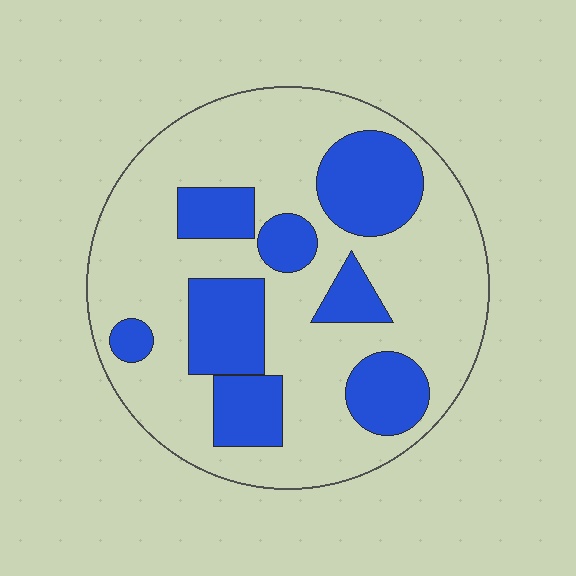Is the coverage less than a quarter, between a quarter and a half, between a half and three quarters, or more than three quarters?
Between a quarter and a half.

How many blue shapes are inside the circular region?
8.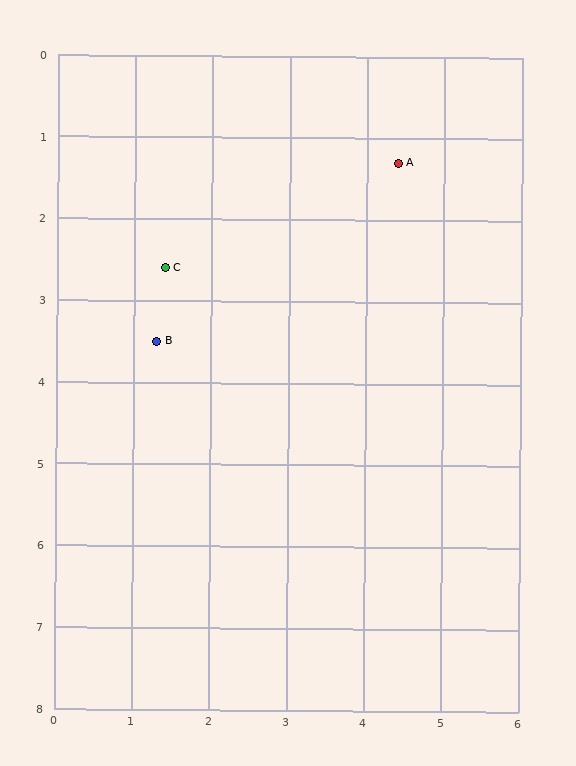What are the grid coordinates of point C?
Point C is at approximately (1.4, 2.6).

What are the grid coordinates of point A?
Point A is at approximately (4.4, 1.3).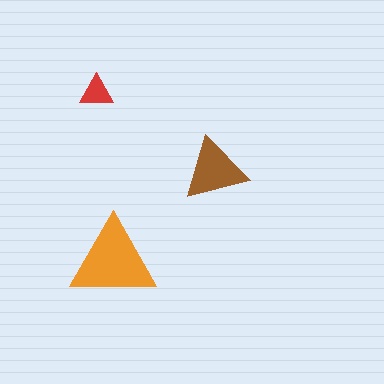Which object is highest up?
The red triangle is topmost.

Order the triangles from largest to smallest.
the orange one, the brown one, the red one.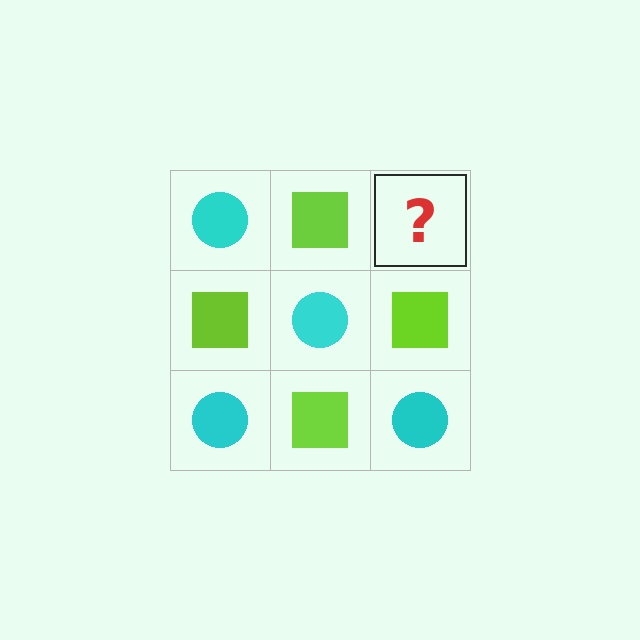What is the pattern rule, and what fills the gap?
The rule is that it alternates cyan circle and lime square in a checkerboard pattern. The gap should be filled with a cyan circle.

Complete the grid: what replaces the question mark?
The question mark should be replaced with a cyan circle.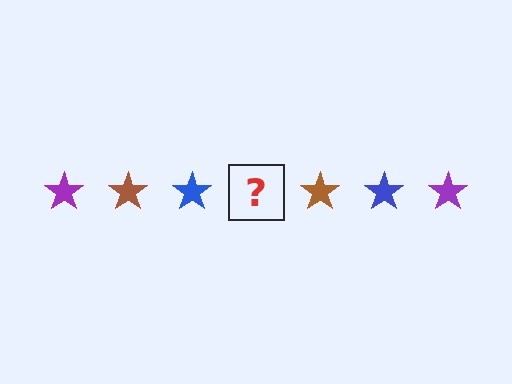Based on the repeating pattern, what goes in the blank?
The blank should be a purple star.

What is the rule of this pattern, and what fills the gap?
The rule is that the pattern cycles through purple, brown, blue stars. The gap should be filled with a purple star.